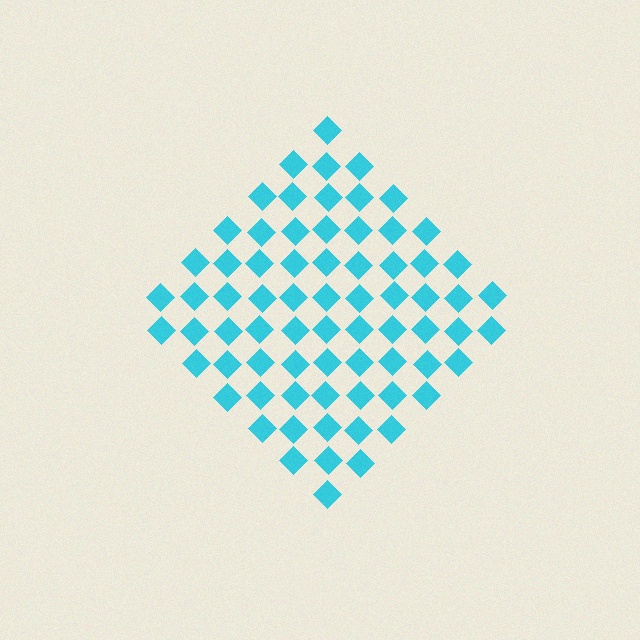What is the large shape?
The large shape is a diamond.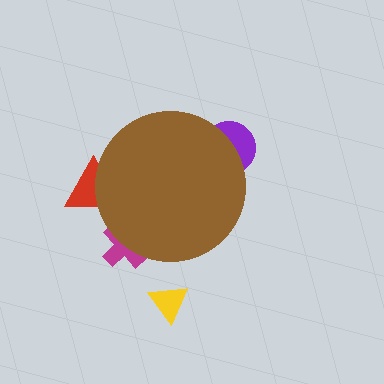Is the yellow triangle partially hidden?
No, the yellow triangle is fully visible.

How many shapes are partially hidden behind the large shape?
3 shapes are partially hidden.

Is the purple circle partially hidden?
Yes, the purple circle is partially hidden behind the brown circle.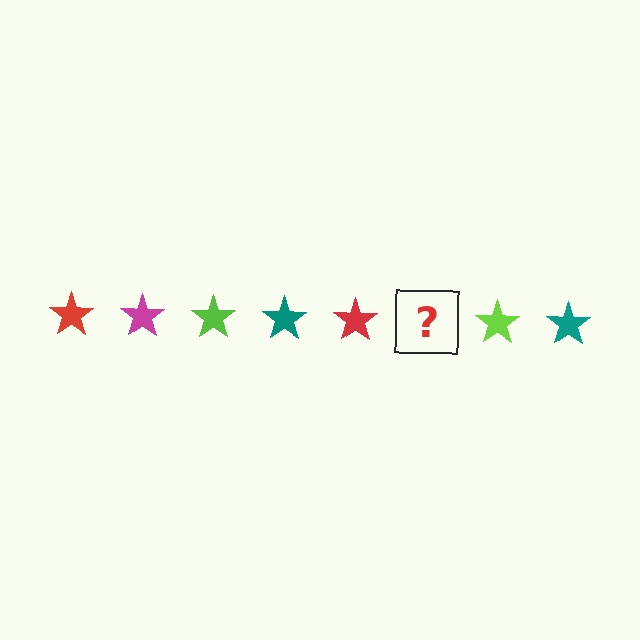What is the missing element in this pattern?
The missing element is a magenta star.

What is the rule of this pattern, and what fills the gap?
The rule is that the pattern cycles through red, magenta, lime, teal stars. The gap should be filled with a magenta star.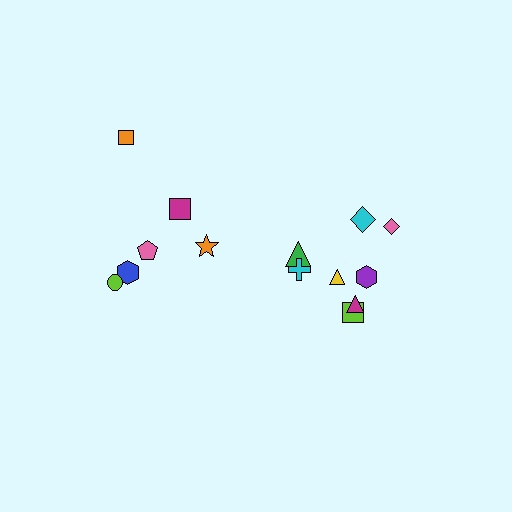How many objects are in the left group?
There are 6 objects.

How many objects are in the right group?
There are 8 objects.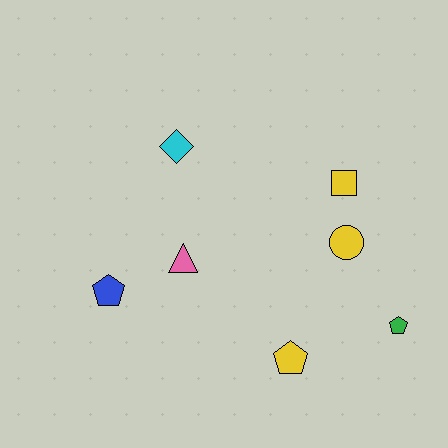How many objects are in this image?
There are 7 objects.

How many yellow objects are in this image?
There are 3 yellow objects.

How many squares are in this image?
There is 1 square.